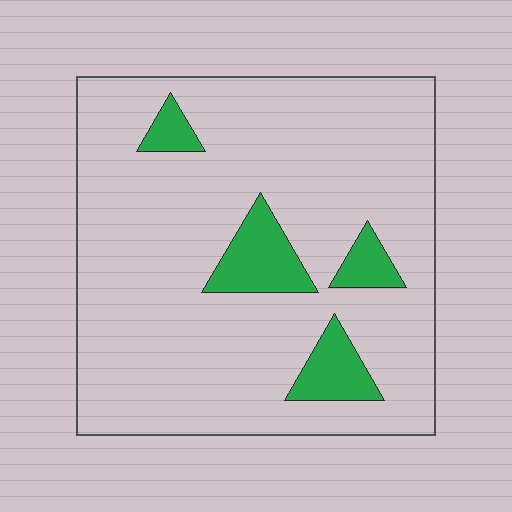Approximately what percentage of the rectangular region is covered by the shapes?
Approximately 10%.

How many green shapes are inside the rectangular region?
4.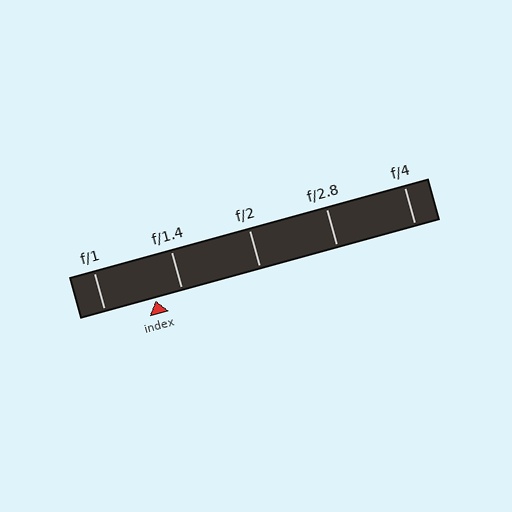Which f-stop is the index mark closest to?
The index mark is closest to f/1.4.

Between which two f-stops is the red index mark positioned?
The index mark is between f/1 and f/1.4.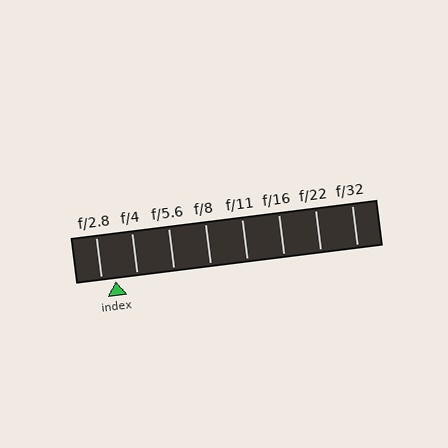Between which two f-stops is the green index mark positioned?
The index mark is between f/2.8 and f/4.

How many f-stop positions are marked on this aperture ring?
There are 8 f-stop positions marked.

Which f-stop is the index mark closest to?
The index mark is closest to f/2.8.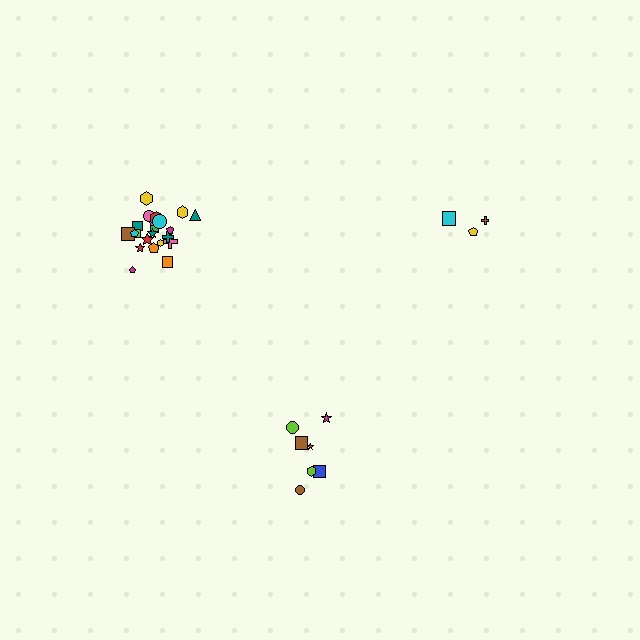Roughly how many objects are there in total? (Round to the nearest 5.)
Roughly 30 objects in total.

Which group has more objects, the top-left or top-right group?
The top-left group.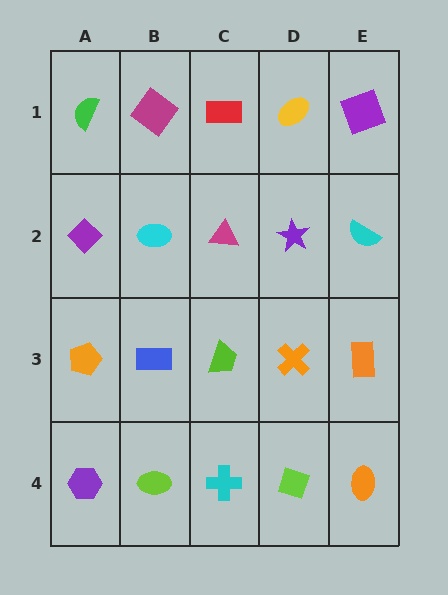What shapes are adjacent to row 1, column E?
A cyan semicircle (row 2, column E), a yellow ellipse (row 1, column D).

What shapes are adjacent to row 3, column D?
A purple star (row 2, column D), a lime diamond (row 4, column D), a lime trapezoid (row 3, column C), an orange rectangle (row 3, column E).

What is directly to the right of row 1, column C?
A yellow ellipse.